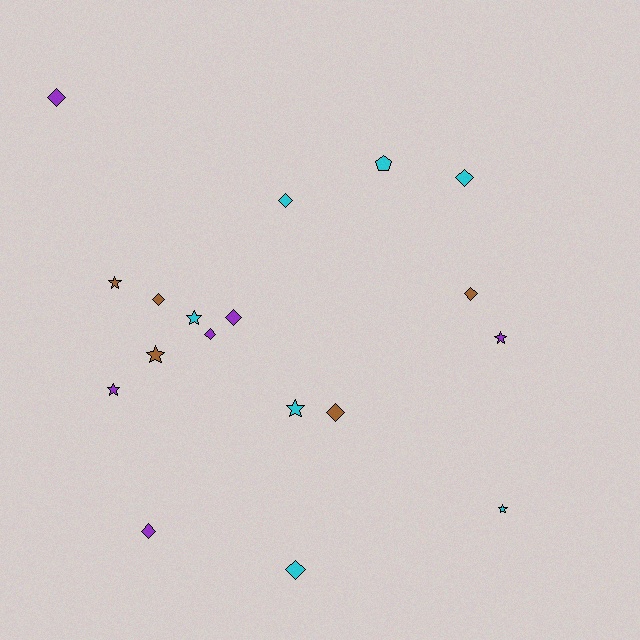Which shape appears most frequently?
Diamond, with 10 objects.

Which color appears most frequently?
Cyan, with 7 objects.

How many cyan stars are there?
There are 3 cyan stars.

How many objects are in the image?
There are 18 objects.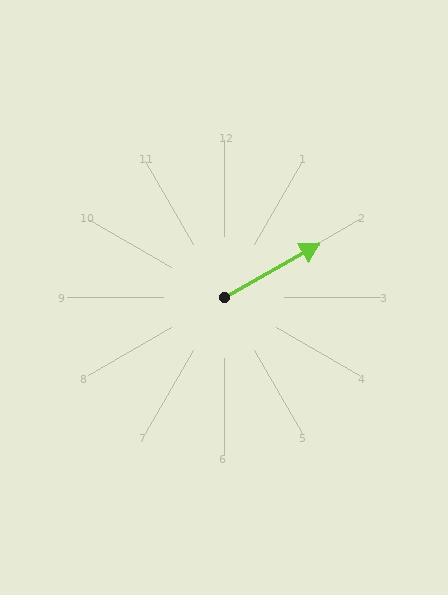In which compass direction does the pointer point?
Northeast.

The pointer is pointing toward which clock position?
Roughly 2 o'clock.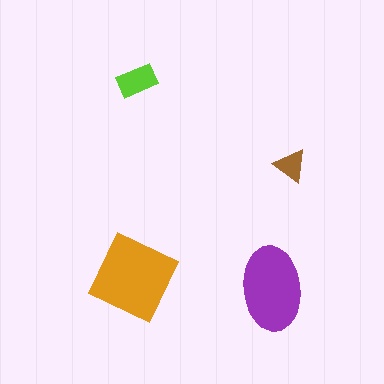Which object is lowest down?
The purple ellipse is bottommost.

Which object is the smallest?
The brown triangle.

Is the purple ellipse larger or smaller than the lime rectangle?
Larger.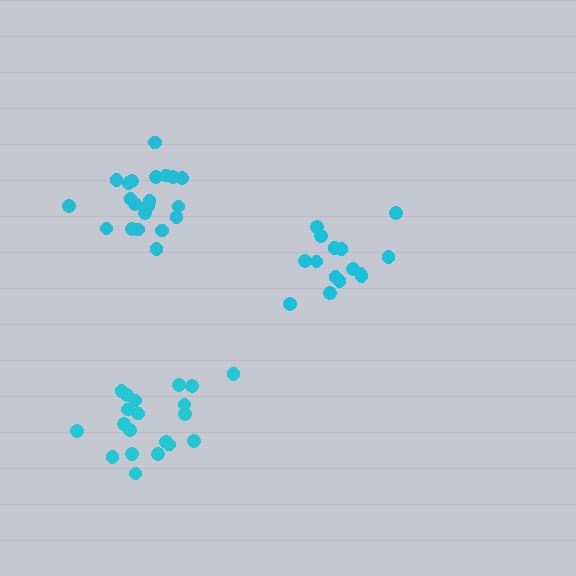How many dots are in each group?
Group 1: 15 dots, Group 2: 21 dots, Group 3: 20 dots (56 total).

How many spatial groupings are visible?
There are 3 spatial groupings.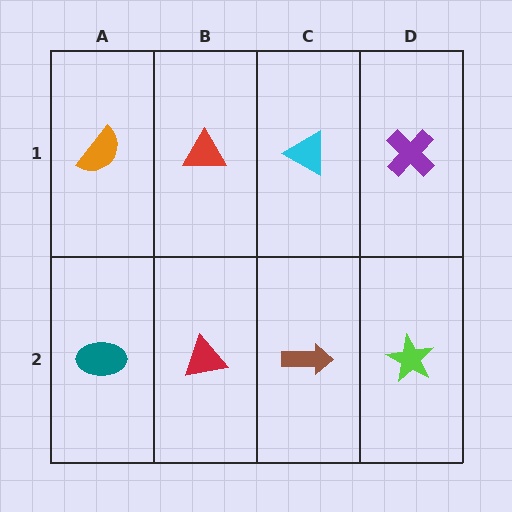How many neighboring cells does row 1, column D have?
2.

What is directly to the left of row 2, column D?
A brown arrow.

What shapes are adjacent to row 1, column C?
A brown arrow (row 2, column C), a red triangle (row 1, column B), a purple cross (row 1, column D).